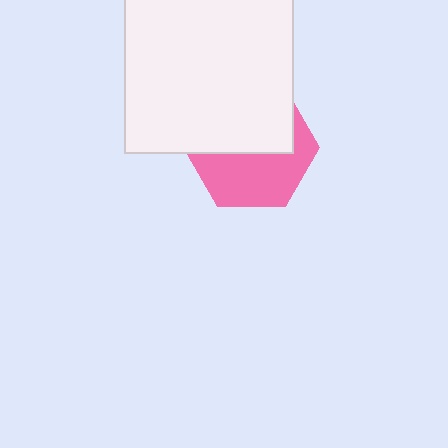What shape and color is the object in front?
The object in front is a white square.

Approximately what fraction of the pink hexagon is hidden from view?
Roughly 50% of the pink hexagon is hidden behind the white square.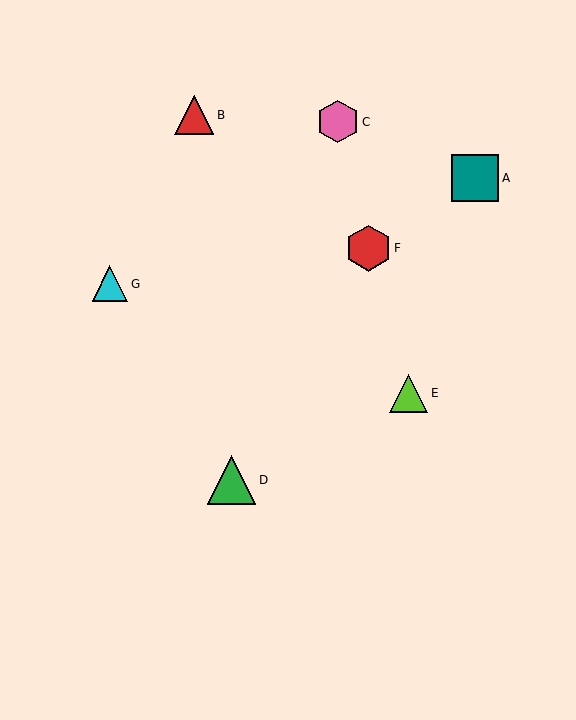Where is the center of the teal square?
The center of the teal square is at (475, 178).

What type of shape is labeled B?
Shape B is a red triangle.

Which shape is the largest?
The green triangle (labeled D) is the largest.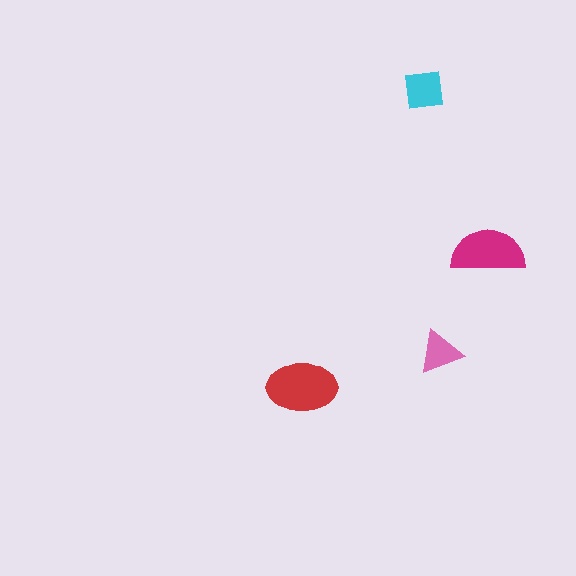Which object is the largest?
The red ellipse.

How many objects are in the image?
There are 4 objects in the image.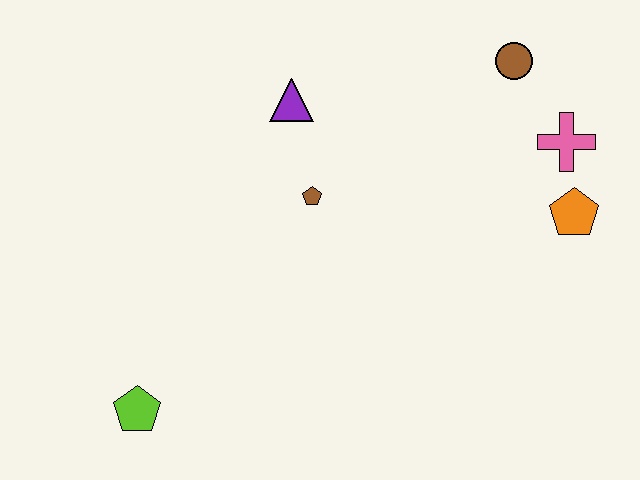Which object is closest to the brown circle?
The pink cross is closest to the brown circle.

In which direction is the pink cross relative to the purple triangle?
The pink cross is to the right of the purple triangle.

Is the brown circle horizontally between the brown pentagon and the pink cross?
Yes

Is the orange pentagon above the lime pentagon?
Yes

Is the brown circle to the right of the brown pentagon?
Yes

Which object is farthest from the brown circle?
The lime pentagon is farthest from the brown circle.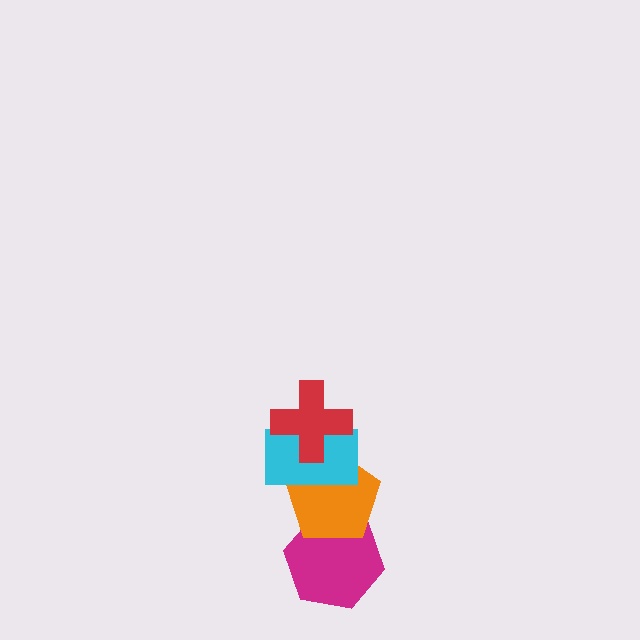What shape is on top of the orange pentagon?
The cyan rectangle is on top of the orange pentagon.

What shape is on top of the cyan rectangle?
The red cross is on top of the cyan rectangle.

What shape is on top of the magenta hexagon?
The orange pentagon is on top of the magenta hexagon.